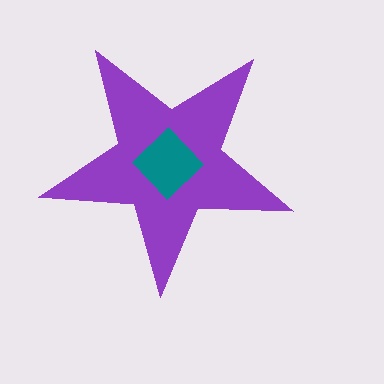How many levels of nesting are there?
2.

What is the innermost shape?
The teal diamond.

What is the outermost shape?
The purple star.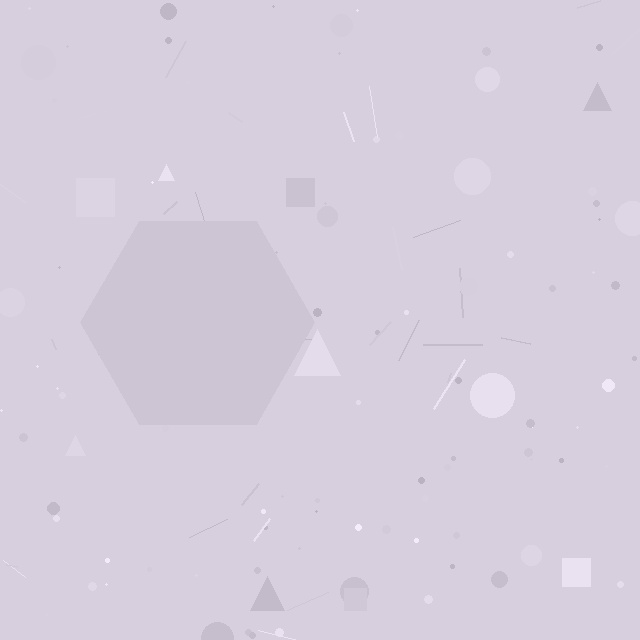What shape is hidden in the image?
A hexagon is hidden in the image.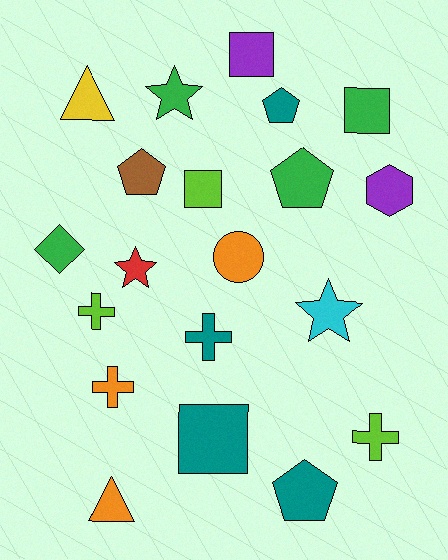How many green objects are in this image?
There are 4 green objects.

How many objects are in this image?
There are 20 objects.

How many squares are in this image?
There are 4 squares.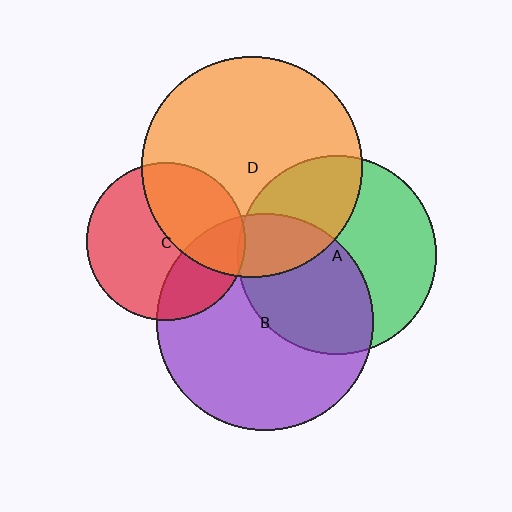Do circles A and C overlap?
Yes.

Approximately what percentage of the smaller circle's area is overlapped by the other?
Approximately 5%.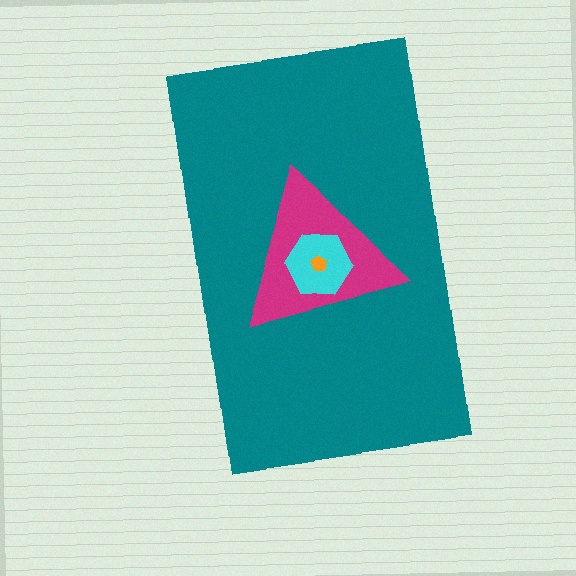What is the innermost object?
The orange pentagon.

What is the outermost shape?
The teal rectangle.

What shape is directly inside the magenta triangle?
The cyan hexagon.